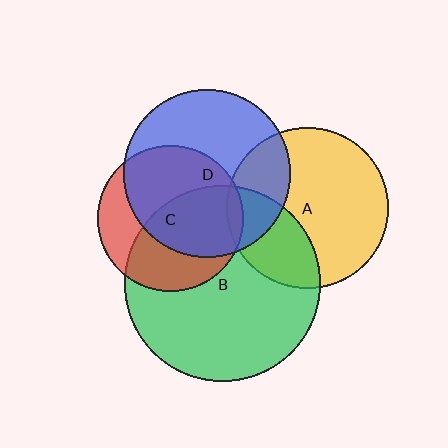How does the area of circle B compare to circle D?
Approximately 1.4 times.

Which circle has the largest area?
Circle B (green).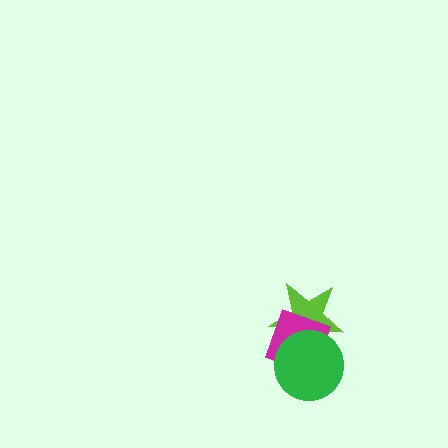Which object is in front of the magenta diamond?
The green circle is in front of the magenta diamond.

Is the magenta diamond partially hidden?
Yes, it is partially covered by another shape.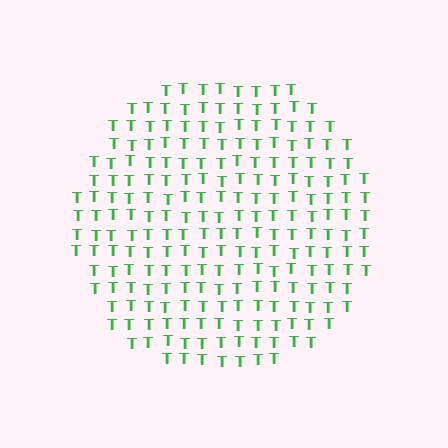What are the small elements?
The small elements are letter T's.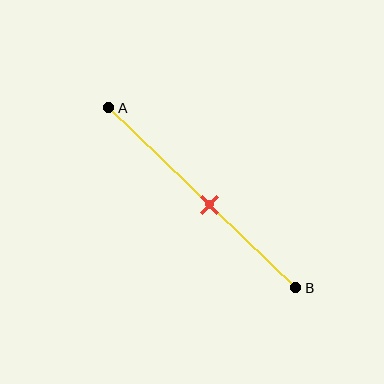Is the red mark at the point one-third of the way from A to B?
No, the mark is at about 55% from A, not at the 33% one-third point.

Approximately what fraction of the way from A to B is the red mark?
The red mark is approximately 55% of the way from A to B.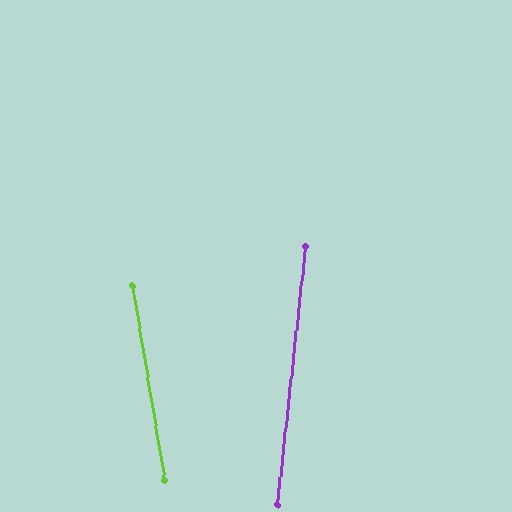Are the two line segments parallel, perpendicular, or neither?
Neither parallel nor perpendicular — they differ by about 15°.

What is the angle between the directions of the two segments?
Approximately 15 degrees.